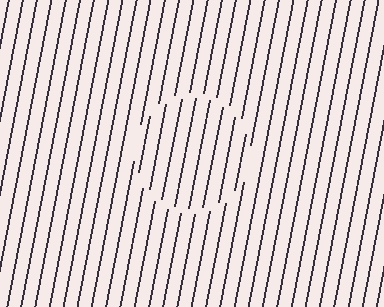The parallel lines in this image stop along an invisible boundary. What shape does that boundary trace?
An illusory circle. The interior of the shape contains the same grating, shifted by half a period — the contour is defined by the phase discontinuity where line-ends from the inner and outer gratings abut.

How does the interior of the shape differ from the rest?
The interior of the shape contains the same grating, shifted by half a period — the contour is defined by the phase discontinuity where line-ends from the inner and outer gratings abut.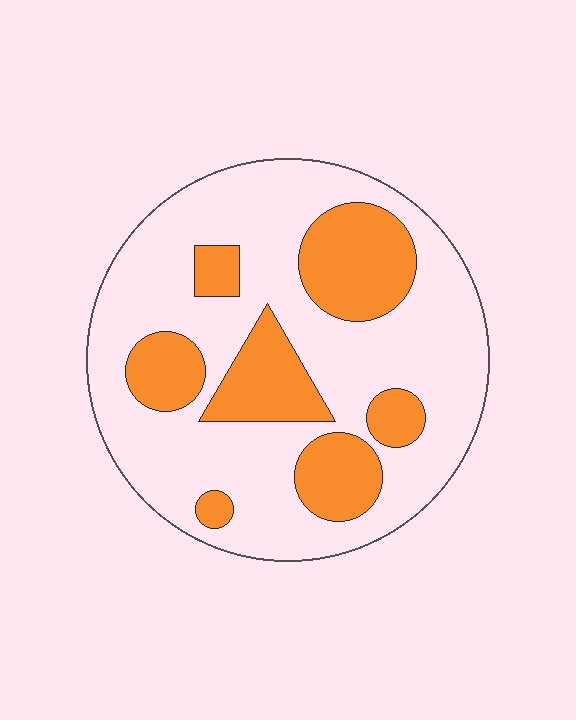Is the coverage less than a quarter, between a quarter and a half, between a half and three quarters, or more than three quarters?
Between a quarter and a half.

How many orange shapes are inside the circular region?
7.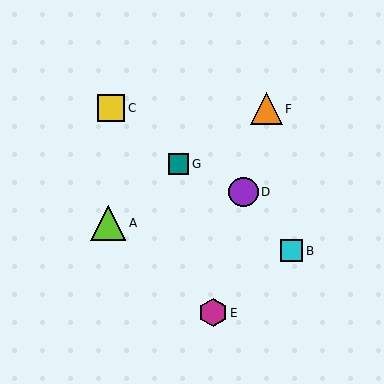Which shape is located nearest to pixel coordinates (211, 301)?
The magenta hexagon (labeled E) at (213, 313) is nearest to that location.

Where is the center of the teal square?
The center of the teal square is at (178, 164).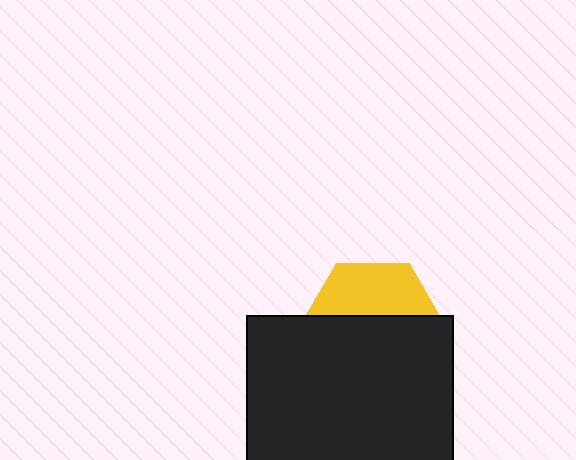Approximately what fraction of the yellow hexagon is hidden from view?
Roughly 61% of the yellow hexagon is hidden behind the black square.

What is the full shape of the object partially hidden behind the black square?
The partially hidden object is a yellow hexagon.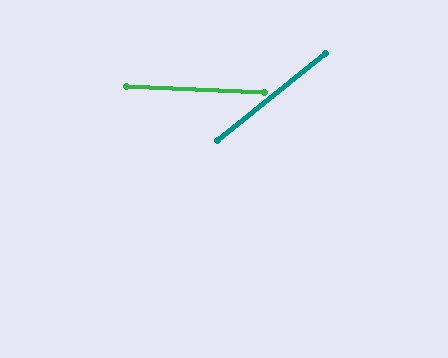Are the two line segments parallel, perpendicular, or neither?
Neither parallel nor perpendicular — they differ by about 41°.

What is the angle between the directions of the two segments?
Approximately 41 degrees.